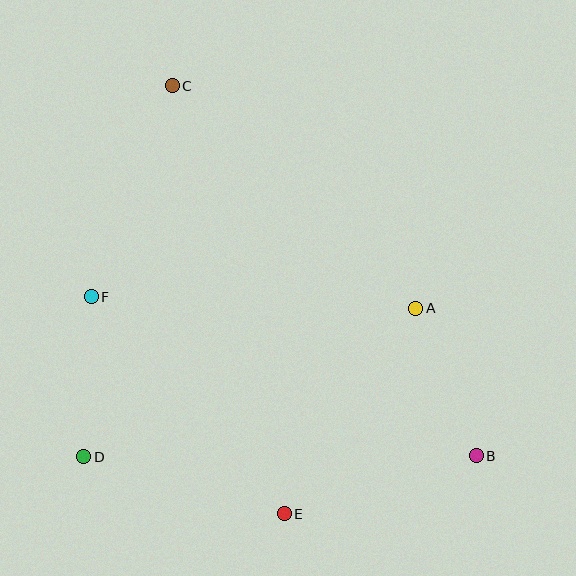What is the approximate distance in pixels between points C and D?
The distance between C and D is approximately 381 pixels.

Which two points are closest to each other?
Points A and B are closest to each other.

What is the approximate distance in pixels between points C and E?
The distance between C and E is approximately 442 pixels.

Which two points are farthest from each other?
Points B and C are farthest from each other.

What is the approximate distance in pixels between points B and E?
The distance between B and E is approximately 201 pixels.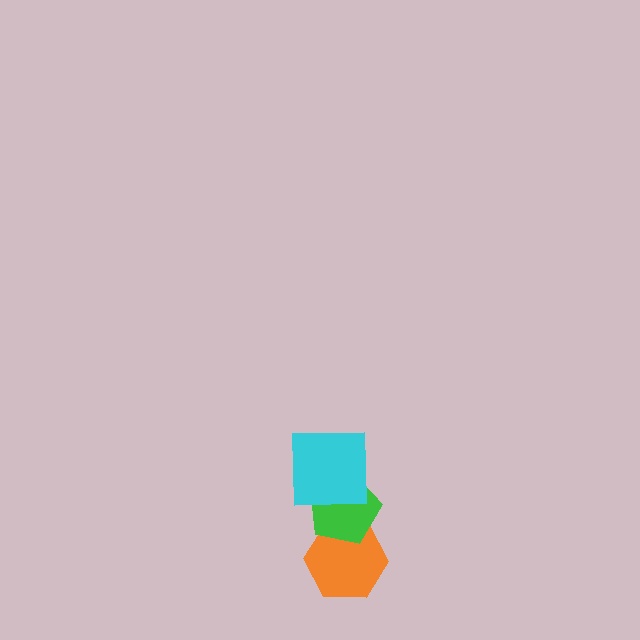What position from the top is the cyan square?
The cyan square is 1st from the top.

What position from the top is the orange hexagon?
The orange hexagon is 3rd from the top.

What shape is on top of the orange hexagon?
The green pentagon is on top of the orange hexagon.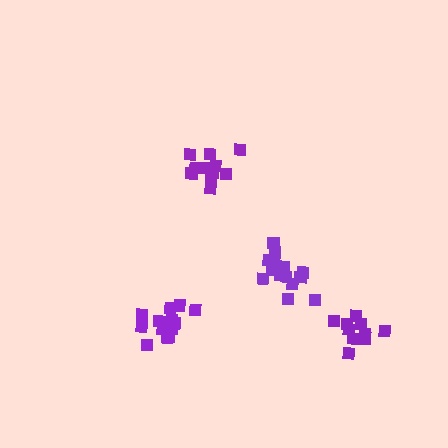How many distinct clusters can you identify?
There are 4 distinct clusters.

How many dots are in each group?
Group 1: 12 dots, Group 2: 14 dots, Group 3: 14 dots, Group 4: 12 dots (52 total).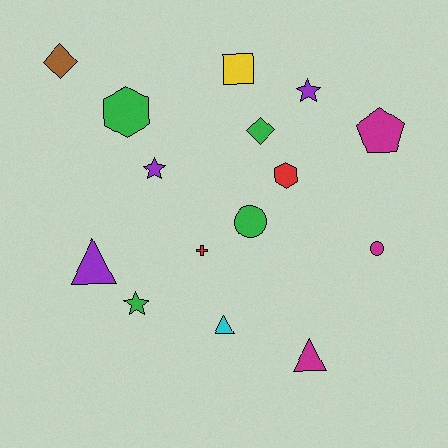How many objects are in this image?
There are 15 objects.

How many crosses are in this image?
There is 1 cross.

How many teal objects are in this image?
There are no teal objects.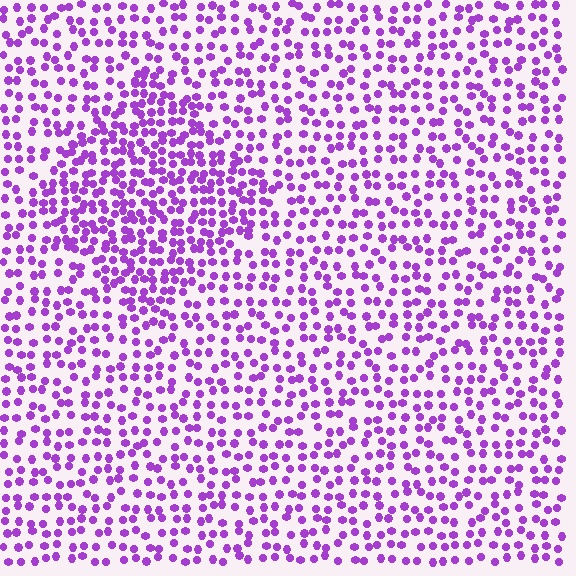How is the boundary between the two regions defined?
The boundary is defined by a change in element density (approximately 1.7x ratio). All elements are the same color, size, and shape.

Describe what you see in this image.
The image contains small purple elements arranged at two different densities. A diamond-shaped region is visible where the elements are more densely packed than the surrounding area.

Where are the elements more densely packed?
The elements are more densely packed inside the diamond boundary.